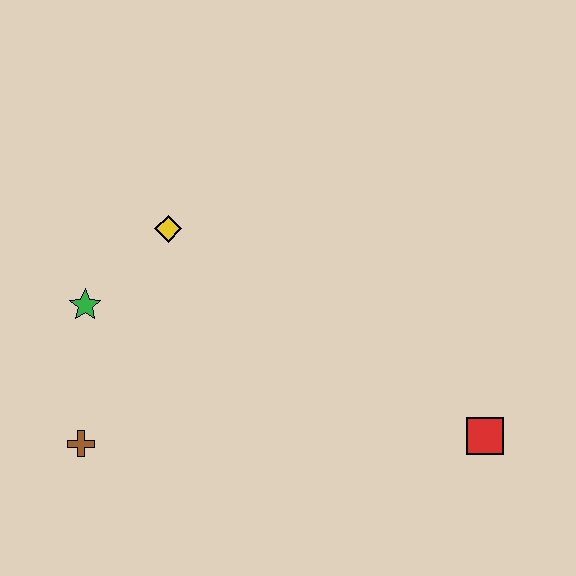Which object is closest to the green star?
The yellow diamond is closest to the green star.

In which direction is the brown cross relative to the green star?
The brown cross is below the green star.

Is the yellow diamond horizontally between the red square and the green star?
Yes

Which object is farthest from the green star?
The red square is farthest from the green star.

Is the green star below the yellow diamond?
Yes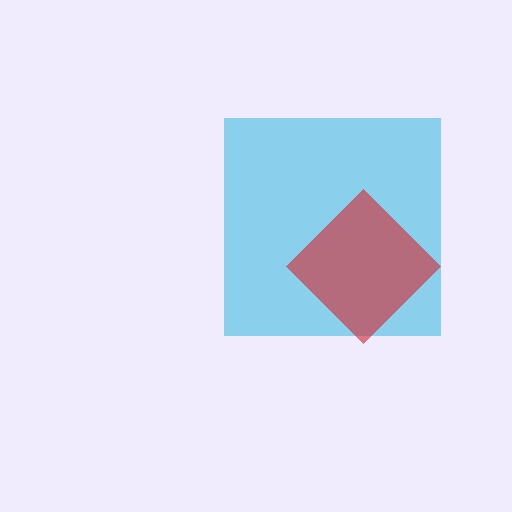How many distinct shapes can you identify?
There are 2 distinct shapes: a cyan square, a red diamond.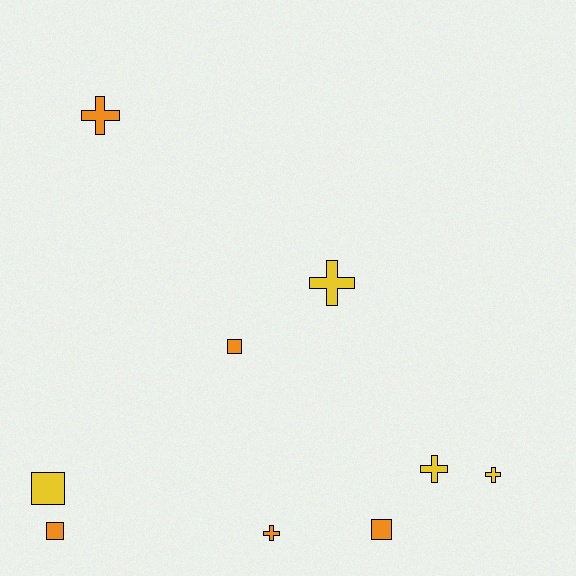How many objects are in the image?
There are 9 objects.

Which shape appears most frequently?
Cross, with 5 objects.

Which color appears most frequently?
Orange, with 5 objects.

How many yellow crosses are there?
There are 3 yellow crosses.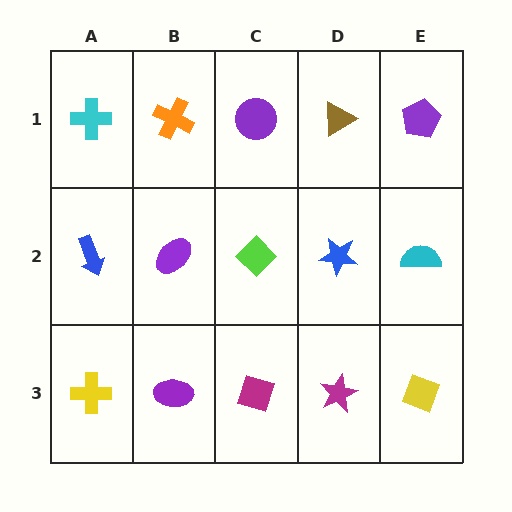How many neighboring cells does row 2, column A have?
3.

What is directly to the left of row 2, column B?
A blue arrow.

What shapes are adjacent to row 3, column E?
A cyan semicircle (row 2, column E), a magenta star (row 3, column D).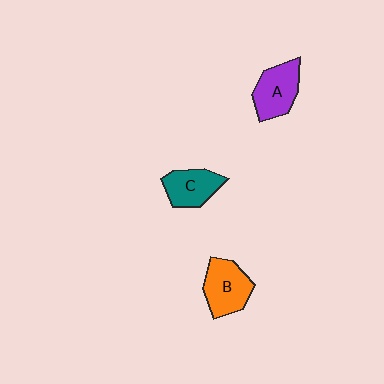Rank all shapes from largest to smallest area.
From largest to smallest: B (orange), A (purple), C (teal).